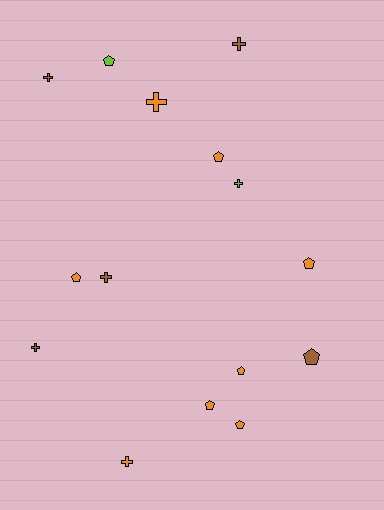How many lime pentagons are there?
There is 1 lime pentagon.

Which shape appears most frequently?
Pentagon, with 8 objects.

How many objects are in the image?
There are 15 objects.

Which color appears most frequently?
Orange, with 8 objects.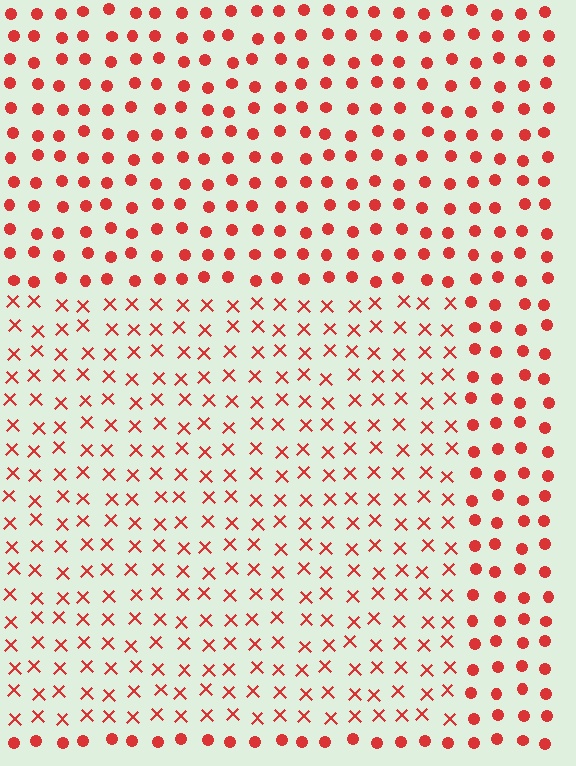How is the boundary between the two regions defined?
The boundary is defined by a change in element shape: X marks inside vs. circles outside. All elements share the same color and spacing.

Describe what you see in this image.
The image is filled with small red elements arranged in a uniform grid. A rectangle-shaped region contains X marks, while the surrounding area contains circles. The boundary is defined purely by the change in element shape.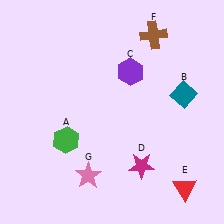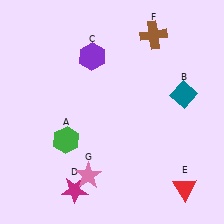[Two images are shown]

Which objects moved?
The objects that moved are: the purple hexagon (C), the magenta star (D).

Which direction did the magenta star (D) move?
The magenta star (D) moved left.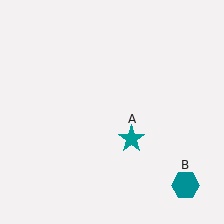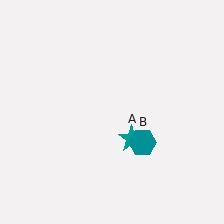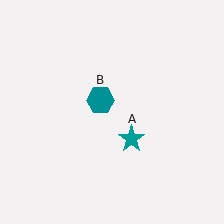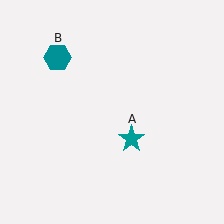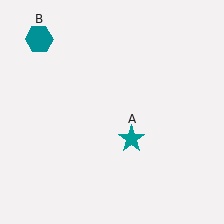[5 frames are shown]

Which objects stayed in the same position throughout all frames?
Teal star (object A) remained stationary.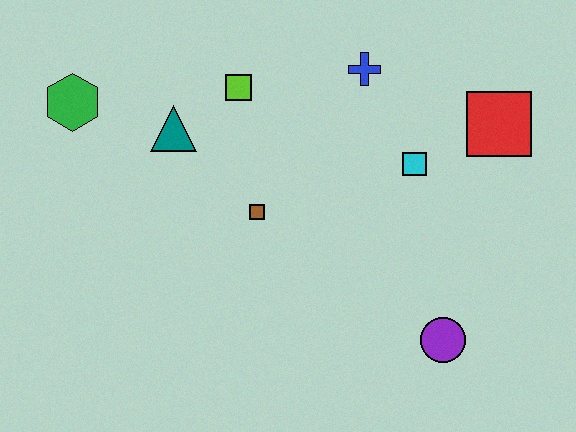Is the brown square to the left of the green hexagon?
No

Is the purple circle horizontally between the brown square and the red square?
Yes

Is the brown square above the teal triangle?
No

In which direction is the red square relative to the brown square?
The red square is to the right of the brown square.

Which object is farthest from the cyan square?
The green hexagon is farthest from the cyan square.